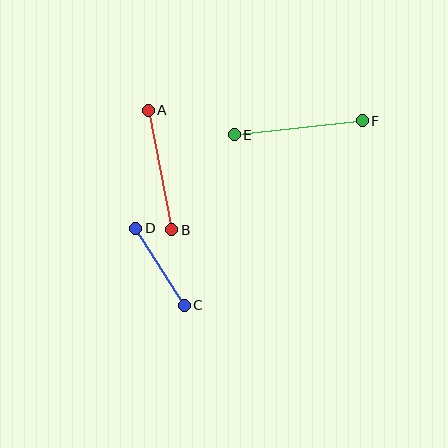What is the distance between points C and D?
The distance is approximately 91 pixels.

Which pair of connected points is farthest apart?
Points E and F are farthest apart.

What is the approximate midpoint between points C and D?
The midpoint is at approximately (160, 267) pixels.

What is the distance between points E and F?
The distance is approximately 129 pixels.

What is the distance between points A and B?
The distance is approximately 122 pixels.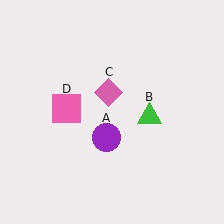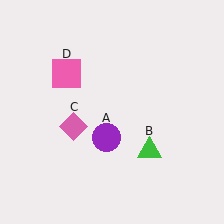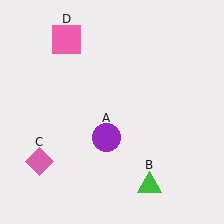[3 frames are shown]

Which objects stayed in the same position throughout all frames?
Purple circle (object A) remained stationary.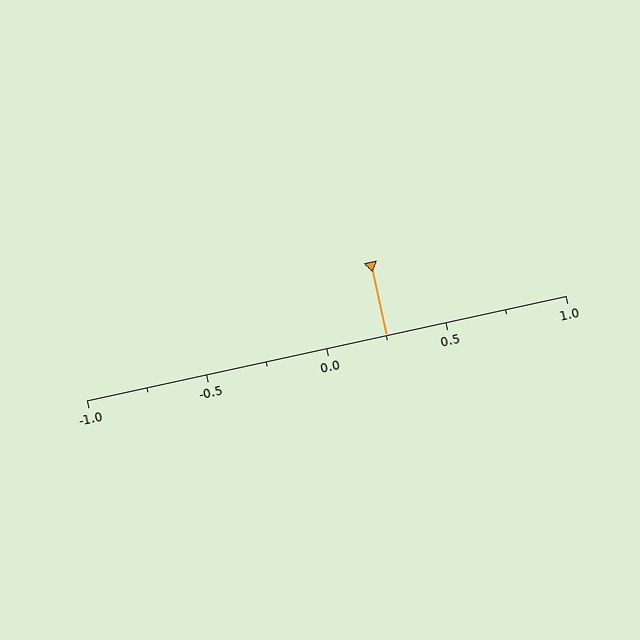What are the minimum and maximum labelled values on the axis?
The axis runs from -1.0 to 1.0.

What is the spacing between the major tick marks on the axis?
The major ticks are spaced 0.5 apart.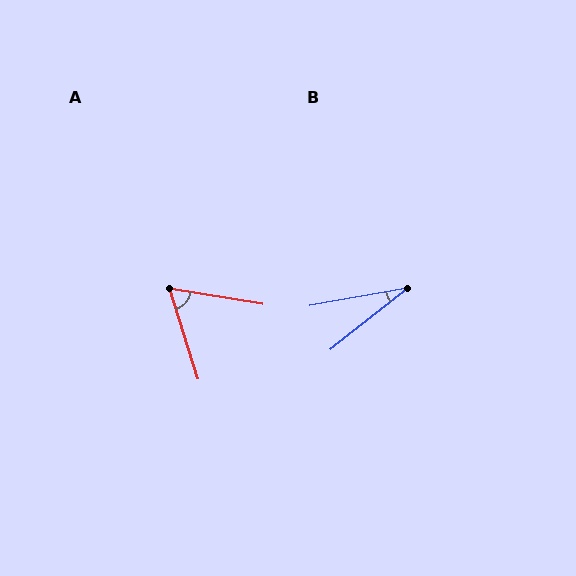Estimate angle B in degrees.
Approximately 28 degrees.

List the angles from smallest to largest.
B (28°), A (63°).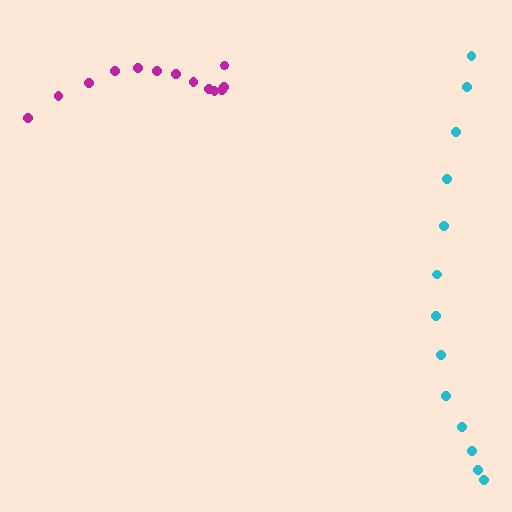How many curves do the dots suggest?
There are 2 distinct paths.